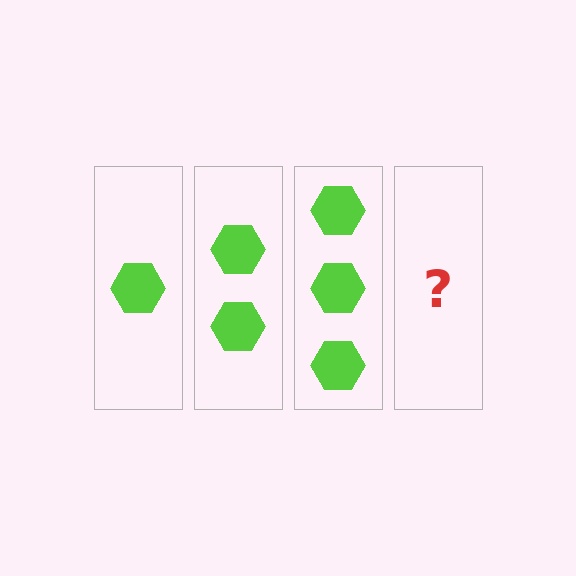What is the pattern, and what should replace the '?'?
The pattern is that each step adds one more hexagon. The '?' should be 4 hexagons.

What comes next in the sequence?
The next element should be 4 hexagons.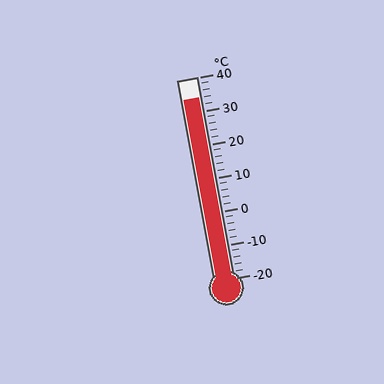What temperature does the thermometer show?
The thermometer shows approximately 34°C.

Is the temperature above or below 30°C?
The temperature is above 30°C.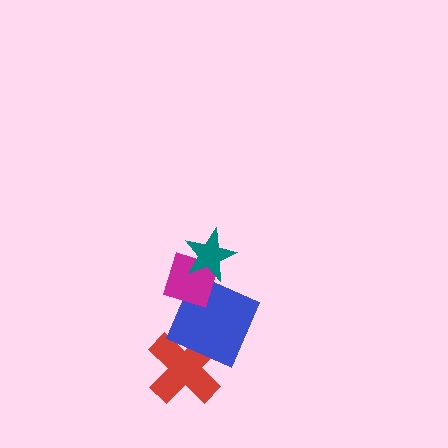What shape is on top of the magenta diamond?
The teal star is on top of the magenta diamond.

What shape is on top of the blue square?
The magenta diamond is on top of the blue square.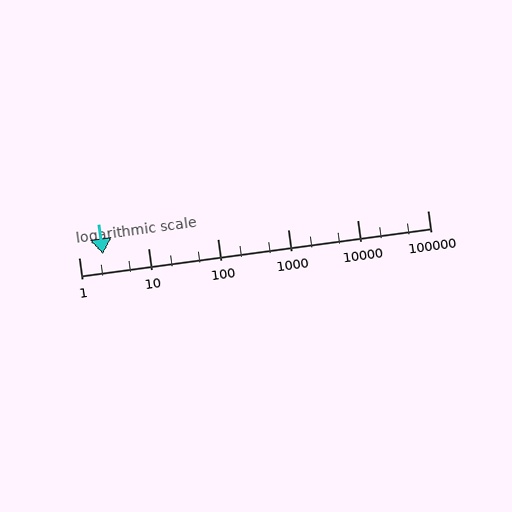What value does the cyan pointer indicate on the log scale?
The pointer indicates approximately 2.2.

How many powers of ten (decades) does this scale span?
The scale spans 5 decades, from 1 to 100000.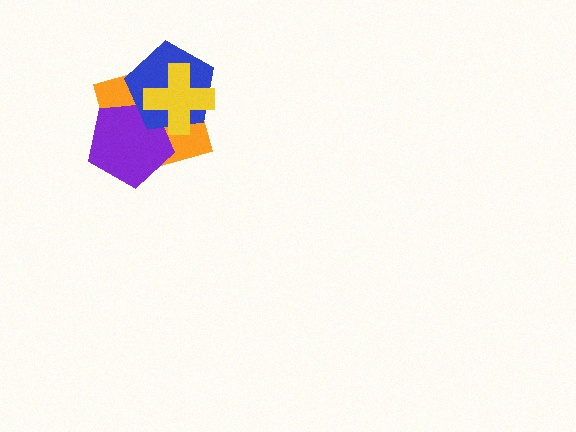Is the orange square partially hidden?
Yes, it is partially covered by another shape.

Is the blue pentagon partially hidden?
Yes, it is partially covered by another shape.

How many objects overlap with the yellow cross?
3 objects overlap with the yellow cross.